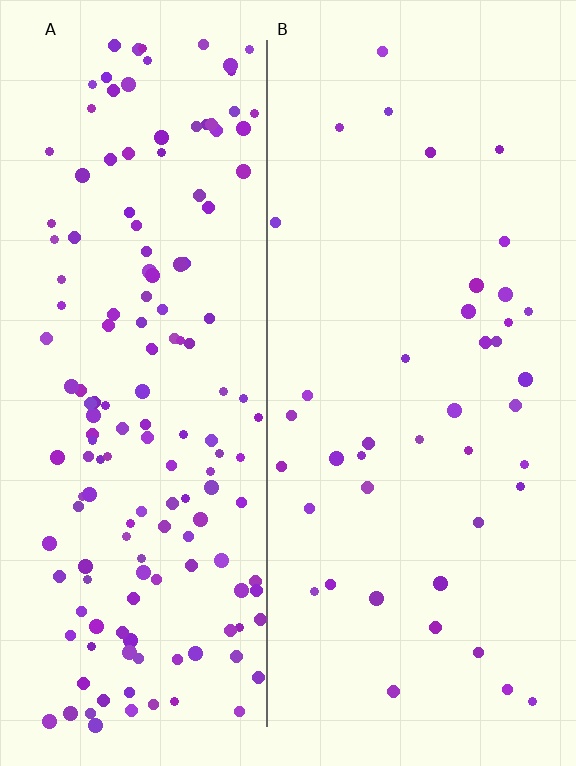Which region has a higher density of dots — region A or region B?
A (the left).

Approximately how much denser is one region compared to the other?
Approximately 3.9× — region A over region B.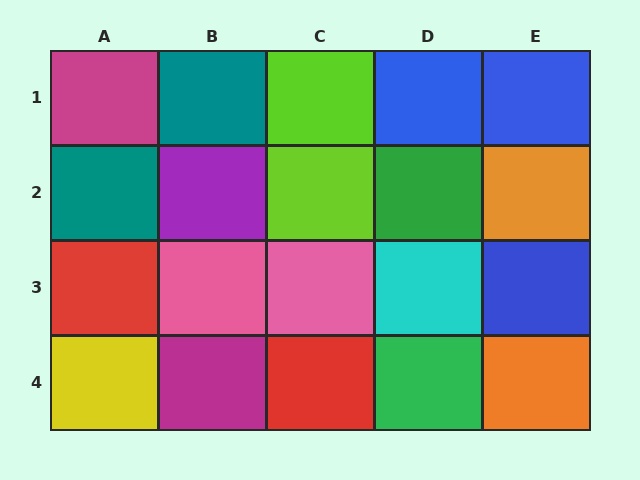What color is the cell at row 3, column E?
Blue.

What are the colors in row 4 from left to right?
Yellow, magenta, red, green, orange.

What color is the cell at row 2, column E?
Orange.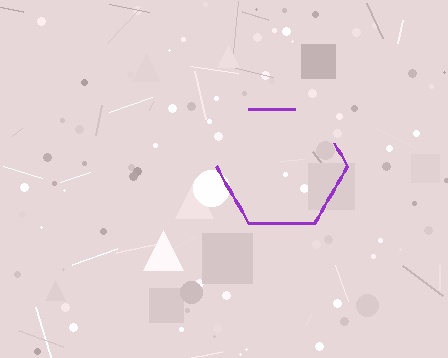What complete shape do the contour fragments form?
The contour fragments form a hexagon.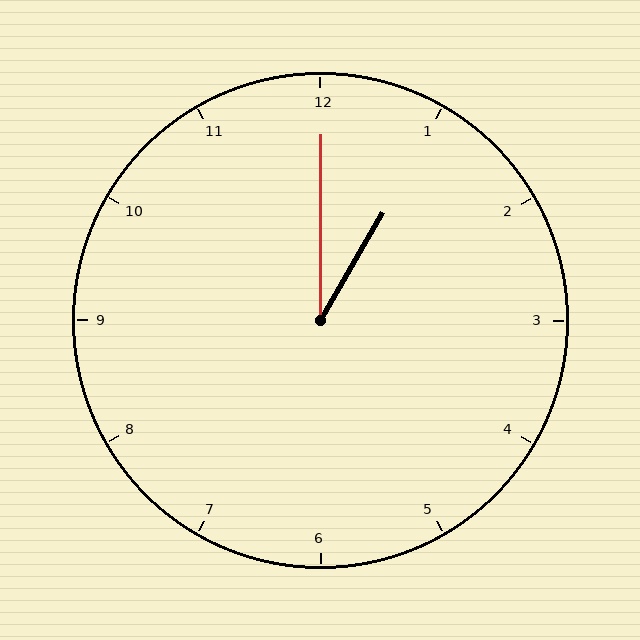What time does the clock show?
1:00.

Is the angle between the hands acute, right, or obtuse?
It is acute.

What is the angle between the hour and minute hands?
Approximately 30 degrees.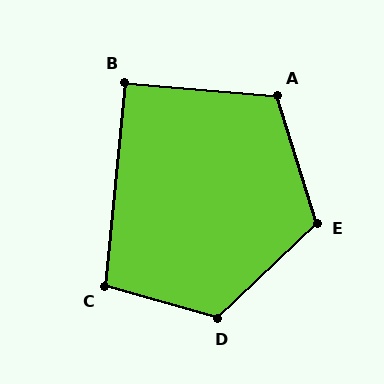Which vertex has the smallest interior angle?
B, at approximately 91 degrees.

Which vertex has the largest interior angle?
D, at approximately 121 degrees.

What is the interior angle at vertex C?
Approximately 100 degrees (obtuse).